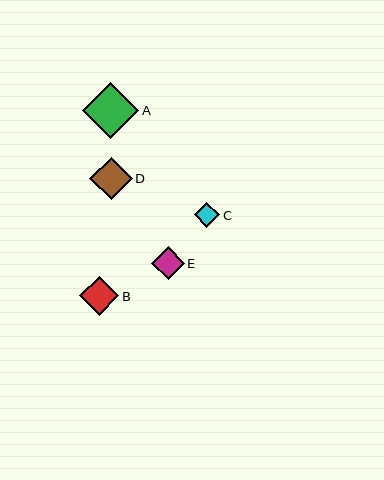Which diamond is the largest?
Diamond A is the largest with a size of approximately 56 pixels.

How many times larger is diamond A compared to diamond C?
Diamond A is approximately 2.2 times the size of diamond C.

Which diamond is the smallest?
Diamond C is the smallest with a size of approximately 25 pixels.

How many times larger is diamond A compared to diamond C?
Diamond A is approximately 2.2 times the size of diamond C.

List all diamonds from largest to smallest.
From largest to smallest: A, D, B, E, C.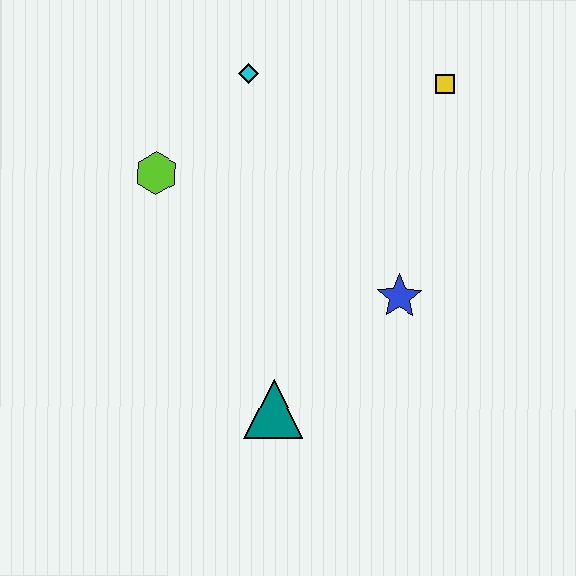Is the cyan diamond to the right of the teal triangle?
No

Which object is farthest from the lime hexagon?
The yellow square is farthest from the lime hexagon.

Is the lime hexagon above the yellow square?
No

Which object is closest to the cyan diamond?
The lime hexagon is closest to the cyan diamond.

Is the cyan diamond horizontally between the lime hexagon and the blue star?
Yes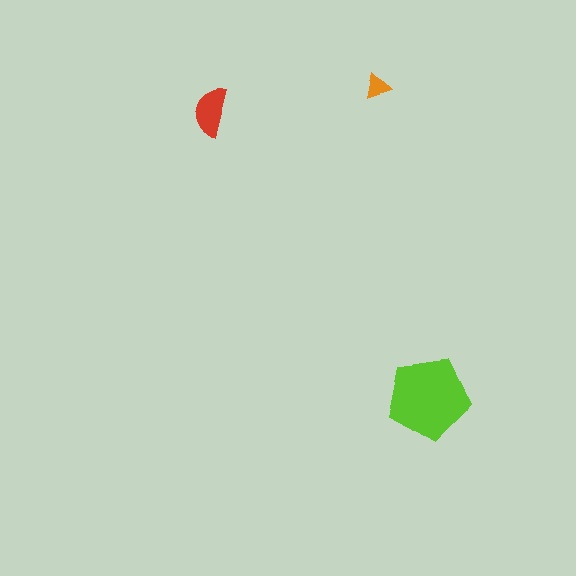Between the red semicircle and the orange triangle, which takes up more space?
The red semicircle.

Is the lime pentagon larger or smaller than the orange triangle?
Larger.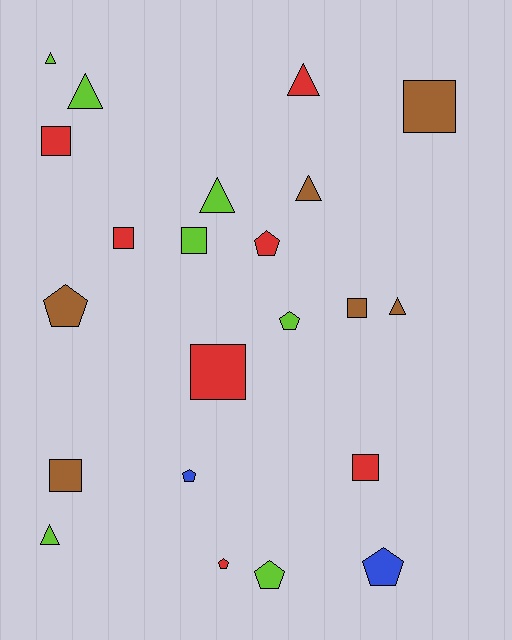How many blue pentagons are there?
There are 2 blue pentagons.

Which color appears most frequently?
Lime, with 7 objects.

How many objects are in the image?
There are 22 objects.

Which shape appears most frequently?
Square, with 8 objects.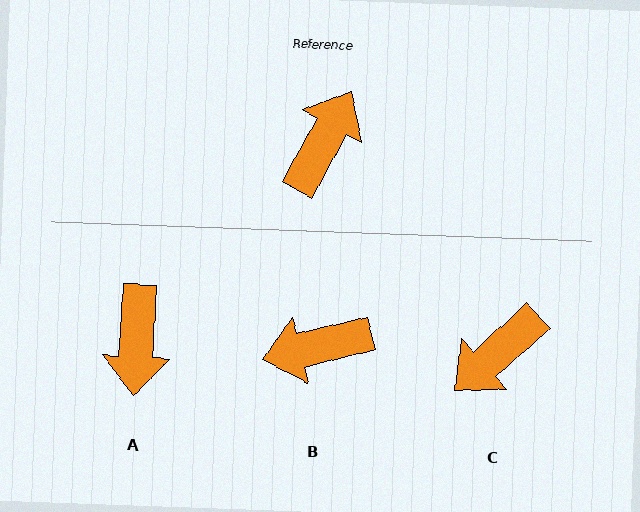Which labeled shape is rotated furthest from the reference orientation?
C, about 161 degrees away.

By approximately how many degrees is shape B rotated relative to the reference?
Approximately 133 degrees counter-clockwise.